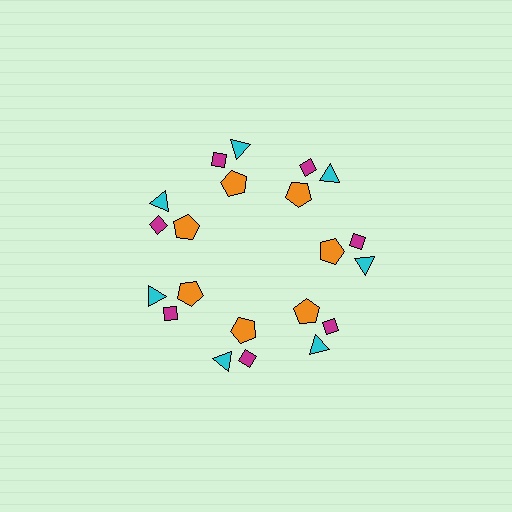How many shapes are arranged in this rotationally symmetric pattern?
There are 21 shapes, arranged in 7 groups of 3.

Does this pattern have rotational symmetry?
Yes, this pattern has 7-fold rotational symmetry. It looks the same after rotating 51 degrees around the center.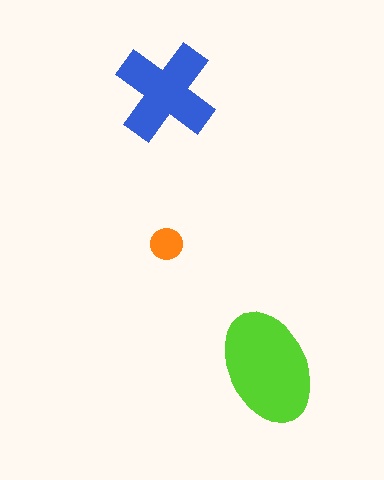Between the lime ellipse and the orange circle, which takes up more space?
The lime ellipse.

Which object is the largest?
The lime ellipse.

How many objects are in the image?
There are 3 objects in the image.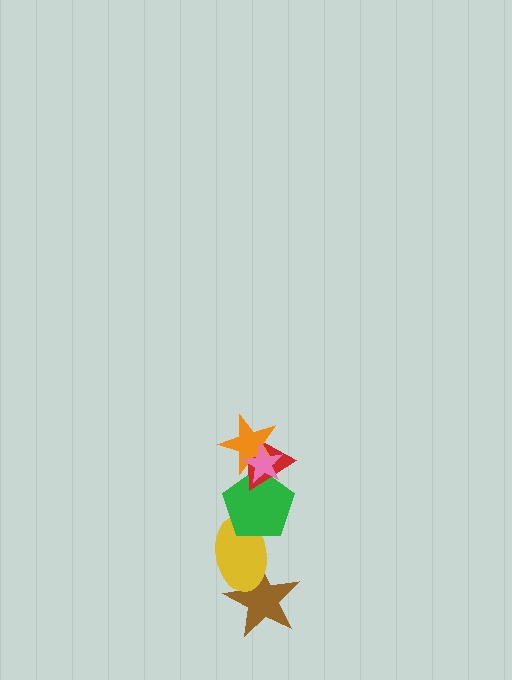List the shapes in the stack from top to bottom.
From top to bottom: the pink star, the orange star, the red triangle, the green pentagon, the yellow ellipse, the brown star.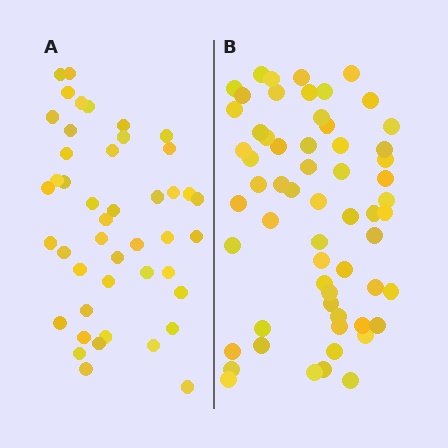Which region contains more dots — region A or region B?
Region B (the right region) has more dots.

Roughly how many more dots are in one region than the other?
Region B has approximately 15 more dots than region A.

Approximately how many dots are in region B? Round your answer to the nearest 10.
About 60 dots.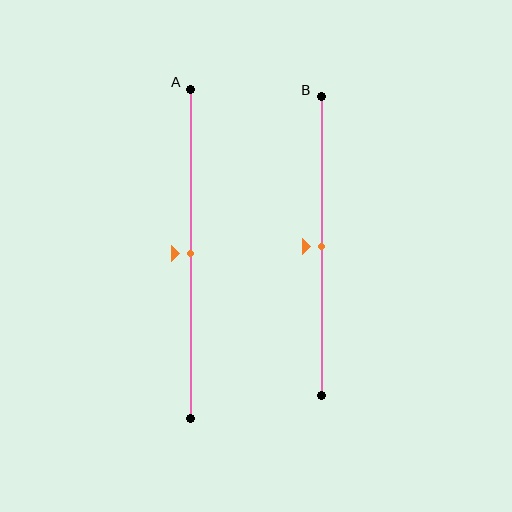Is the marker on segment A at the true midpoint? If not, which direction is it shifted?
Yes, the marker on segment A is at the true midpoint.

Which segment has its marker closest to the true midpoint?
Segment A has its marker closest to the true midpoint.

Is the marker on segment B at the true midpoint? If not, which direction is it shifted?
Yes, the marker on segment B is at the true midpoint.